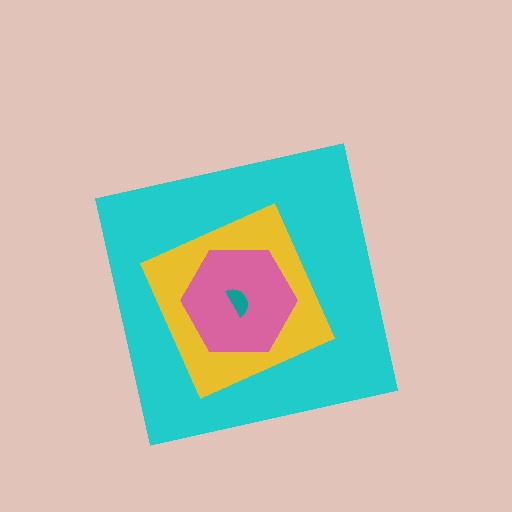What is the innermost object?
The teal semicircle.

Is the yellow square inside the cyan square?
Yes.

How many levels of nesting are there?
4.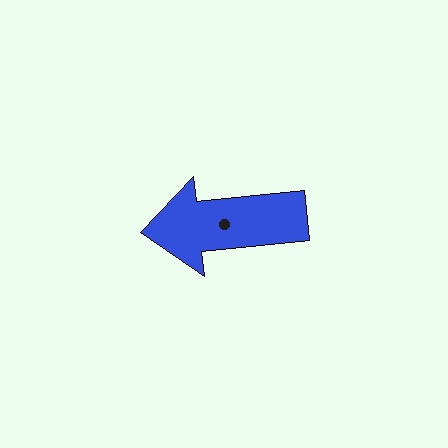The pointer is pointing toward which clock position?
Roughly 9 o'clock.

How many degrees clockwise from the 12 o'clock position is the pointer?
Approximately 264 degrees.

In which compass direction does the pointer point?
West.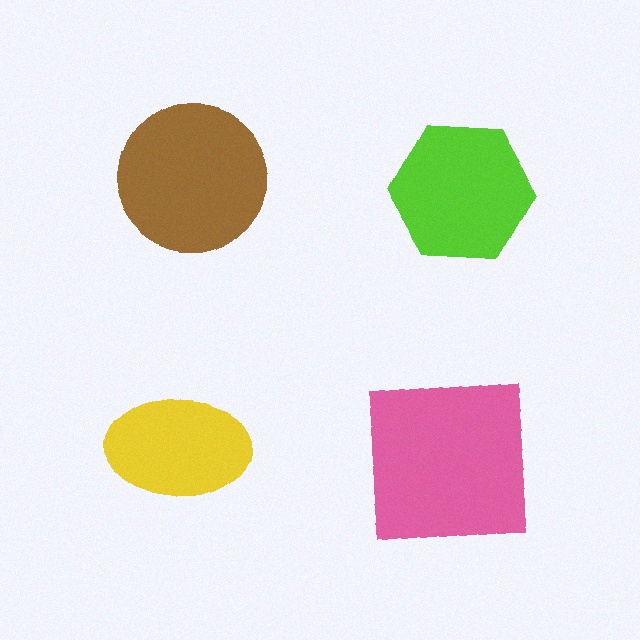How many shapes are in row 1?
2 shapes.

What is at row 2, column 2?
A pink square.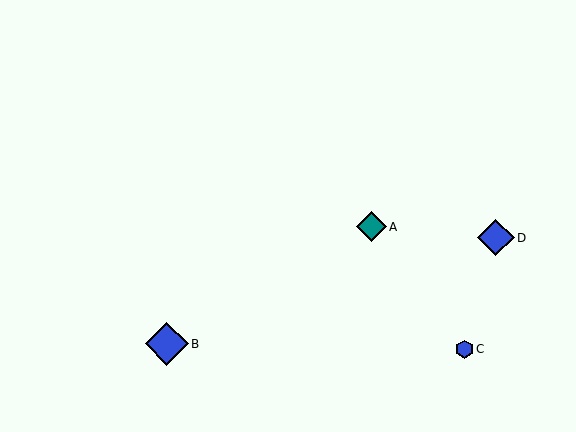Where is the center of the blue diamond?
The center of the blue diamond is at (167, 344).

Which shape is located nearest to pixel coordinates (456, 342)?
The blue hexagon (labeled C) at (464, 349) is nearest to that location.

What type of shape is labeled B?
Shape B is a blue diamond.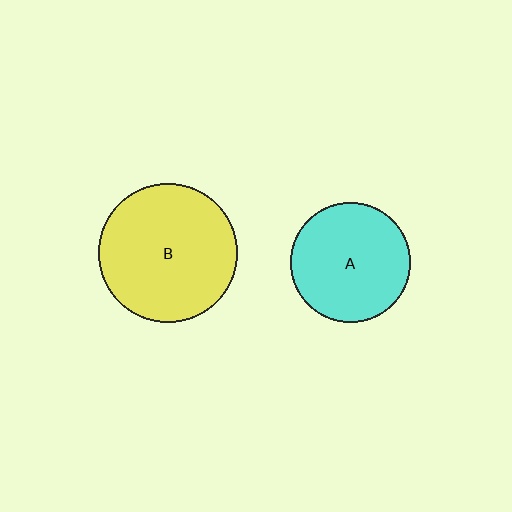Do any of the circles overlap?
No, none of the circles overlap.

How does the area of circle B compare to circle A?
Approximately 1.3 times.